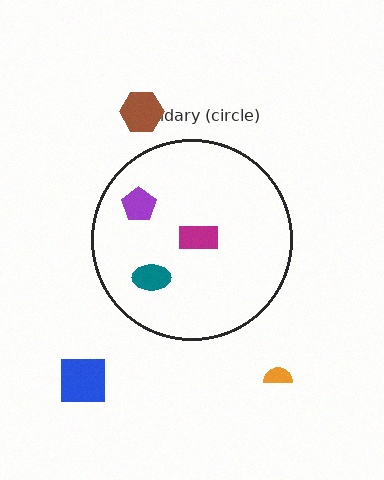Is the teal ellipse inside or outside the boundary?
Inside.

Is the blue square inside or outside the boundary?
Outside.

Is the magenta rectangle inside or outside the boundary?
Inside.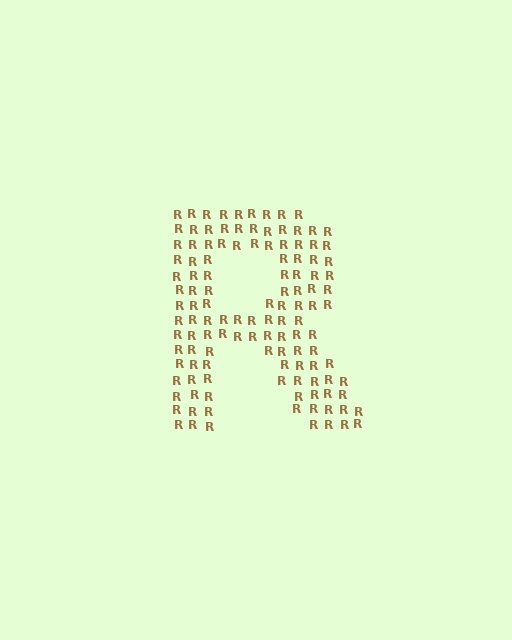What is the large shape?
The large shape is the letter R.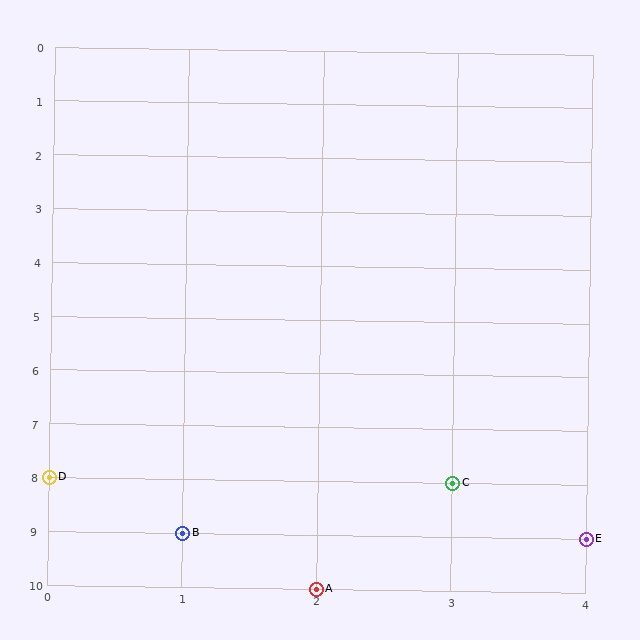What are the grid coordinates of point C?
Point C is at grid coordinates (3, 8).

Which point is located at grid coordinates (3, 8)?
Point C is at (3, 8).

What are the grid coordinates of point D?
Point D is at grid coordinates (0, 8).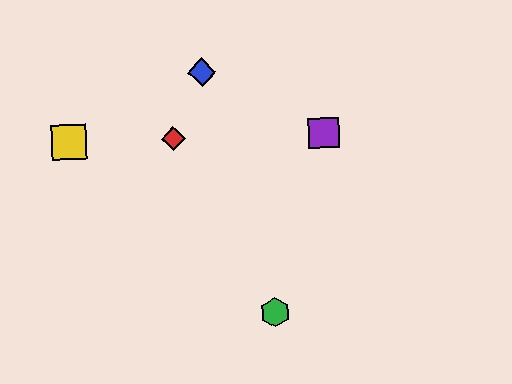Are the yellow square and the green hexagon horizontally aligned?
No, the yellow square is at y≈142 and the green hexagon is at y≈313.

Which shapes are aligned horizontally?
The red diamond, the yellow square, the purple square are aligned horizontally.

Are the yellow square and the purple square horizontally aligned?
Yes, both are at y≈142.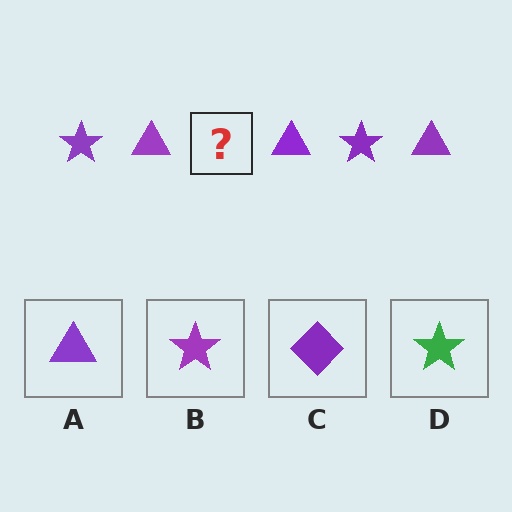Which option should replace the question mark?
Option B.